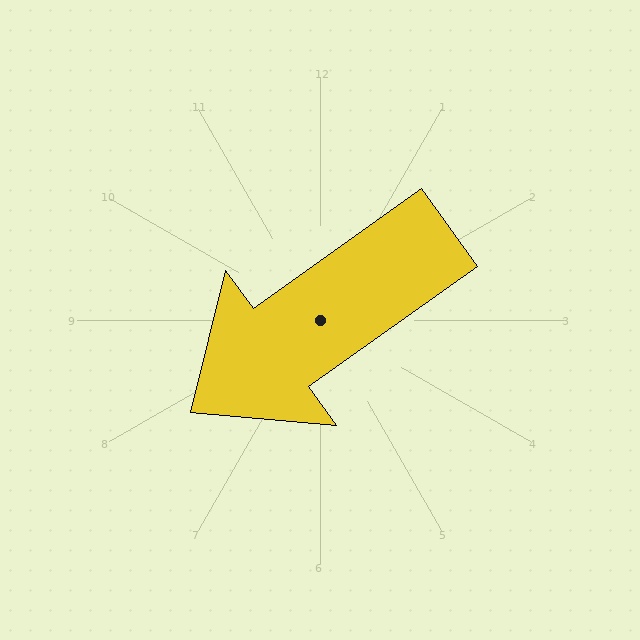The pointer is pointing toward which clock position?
Roughly 8 o'clock.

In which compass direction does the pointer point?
Southwest.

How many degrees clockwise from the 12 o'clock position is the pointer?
Approximately 234 degrees.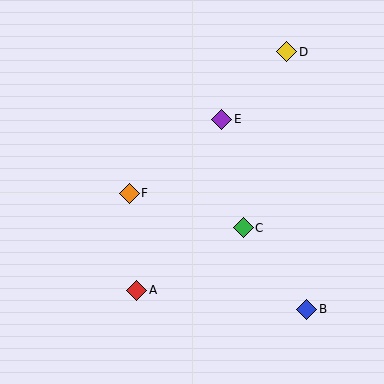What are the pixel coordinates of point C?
Point C is at (243, 228).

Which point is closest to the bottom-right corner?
Point B is closest to the bottom-right corner.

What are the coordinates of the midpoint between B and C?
The midpoint between B and C is at (275, 269).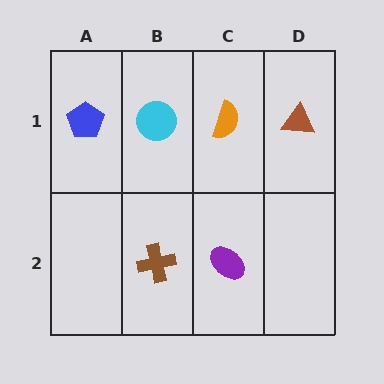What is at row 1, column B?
A cyan circle.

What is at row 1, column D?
A brown triangle.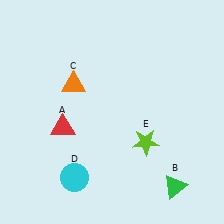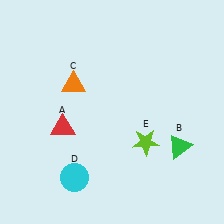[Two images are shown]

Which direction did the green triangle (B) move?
The green triangle (B) moved up.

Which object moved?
The green triangle (B) moved up.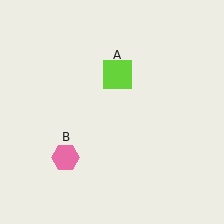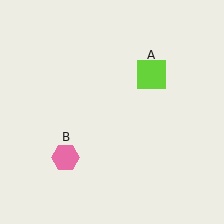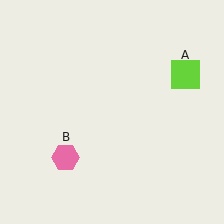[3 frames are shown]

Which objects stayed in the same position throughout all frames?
Pink hexagon (object B) remained stationary.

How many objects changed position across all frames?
1 object changed position: lime square (object A).